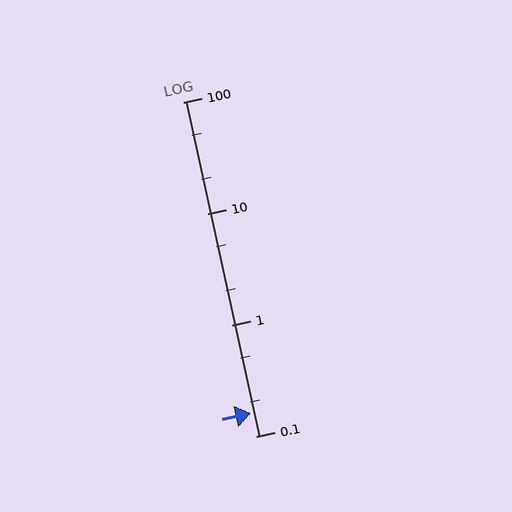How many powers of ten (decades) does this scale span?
The scale spans 3 decades, from 0.1 to 100.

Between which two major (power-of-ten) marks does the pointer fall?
The pointer is between 0.1 and 1.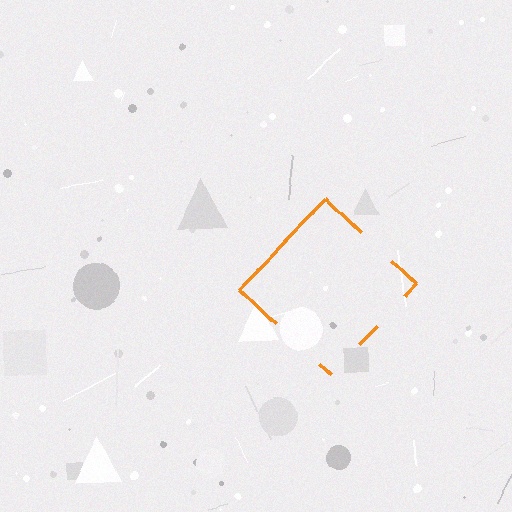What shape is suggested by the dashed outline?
The dashed outline suggests a diamond.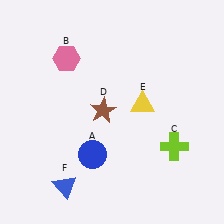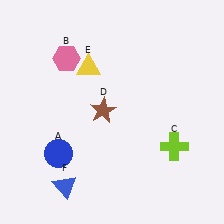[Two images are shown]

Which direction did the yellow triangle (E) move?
The yellow triangle (E) moved left.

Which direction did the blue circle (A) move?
The blue circle (A) moved left.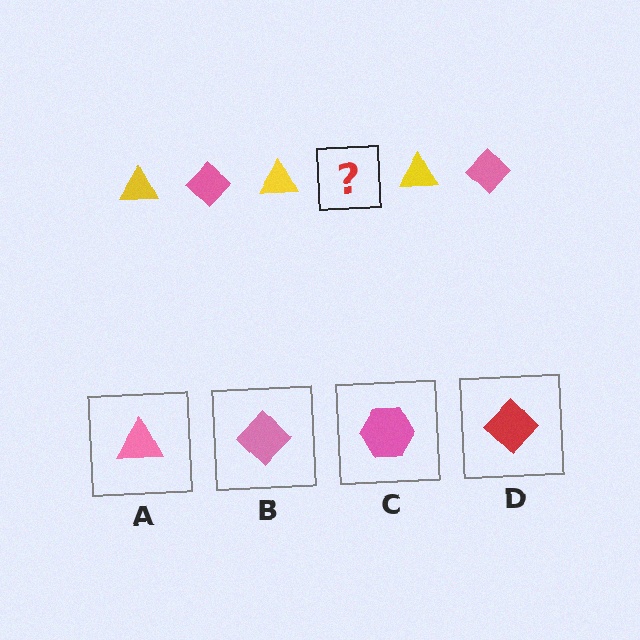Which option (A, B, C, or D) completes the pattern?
B.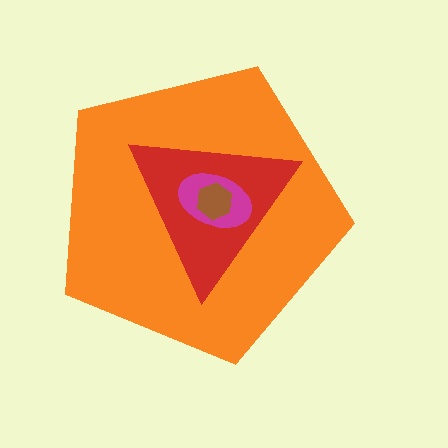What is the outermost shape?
The orange pentagon.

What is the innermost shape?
The brown hexagon.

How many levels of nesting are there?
4.